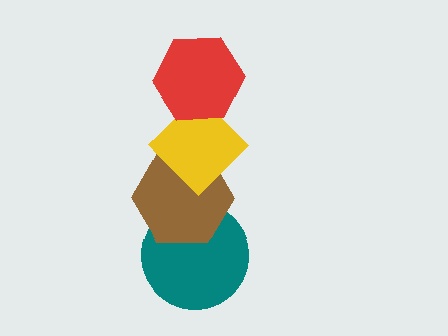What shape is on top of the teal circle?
The brown hexagon is on top of the teal circle.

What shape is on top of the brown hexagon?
The yellow diamond is on top of the brown hexagon.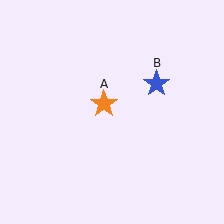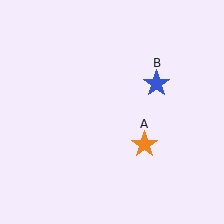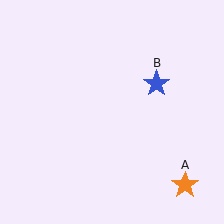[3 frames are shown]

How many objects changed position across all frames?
1 object changed position: orange star (object A).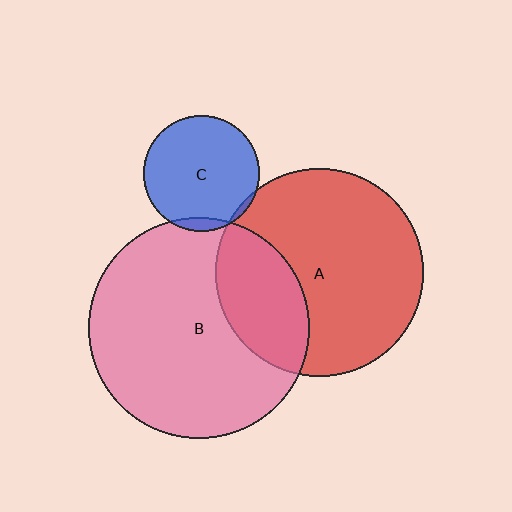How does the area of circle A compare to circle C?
Approximately 3.2 times.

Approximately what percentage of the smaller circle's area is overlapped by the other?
Approximately 5%.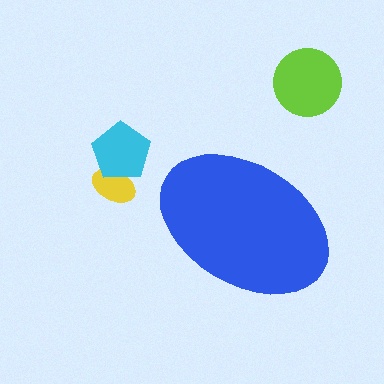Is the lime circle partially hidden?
No, the lime circle is fully visible.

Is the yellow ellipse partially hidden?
No, the yellow ellipse is fully visible.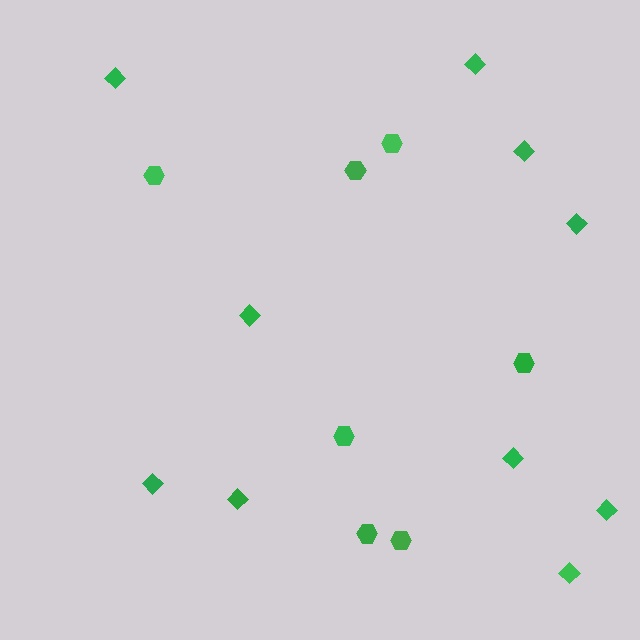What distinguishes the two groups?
There are 2 groups: one group of hexagons (7) and one group of diamonds (10).